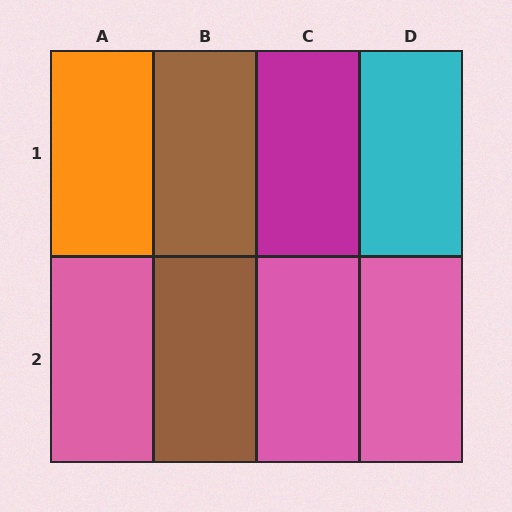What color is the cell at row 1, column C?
Magenta.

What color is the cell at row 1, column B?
Brown.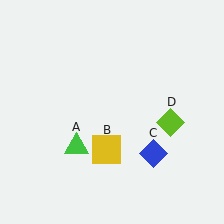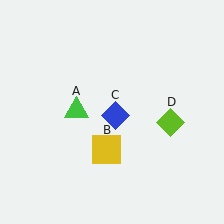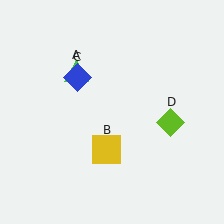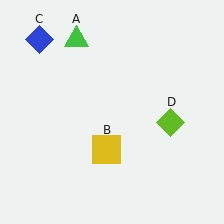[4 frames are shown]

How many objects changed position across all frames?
2 objects changed position: green triangle (object A), blue diamond (object C).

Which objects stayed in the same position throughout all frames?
Yellow square (object B) and lime diamond (object D) remained stationary.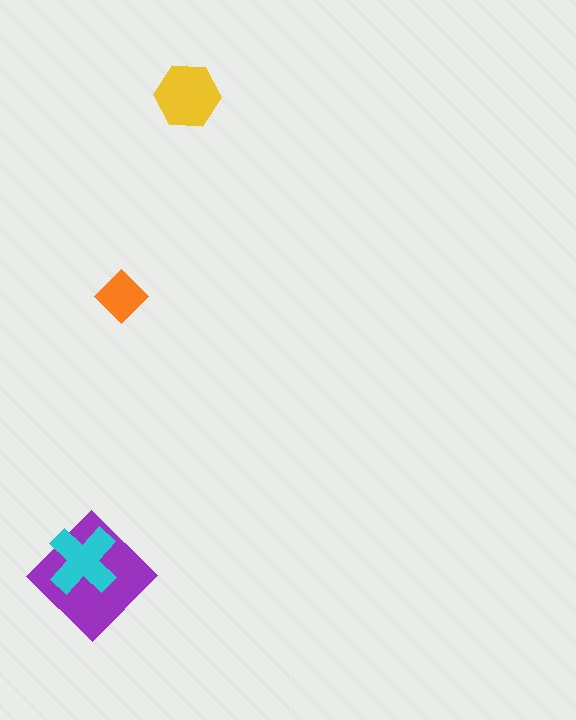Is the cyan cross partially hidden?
No, no other shape covers it.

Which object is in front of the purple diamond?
The cyan cross is in front of the purple diamond.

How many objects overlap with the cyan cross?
1 object overlaps with the cyan cross.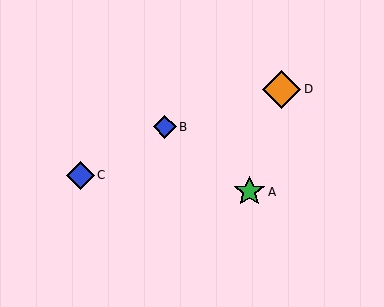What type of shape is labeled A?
Shape A is a green star.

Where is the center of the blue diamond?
The center of the blue diamond is at (165, 127).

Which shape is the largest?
The orange diamond (labeled D) is the largest.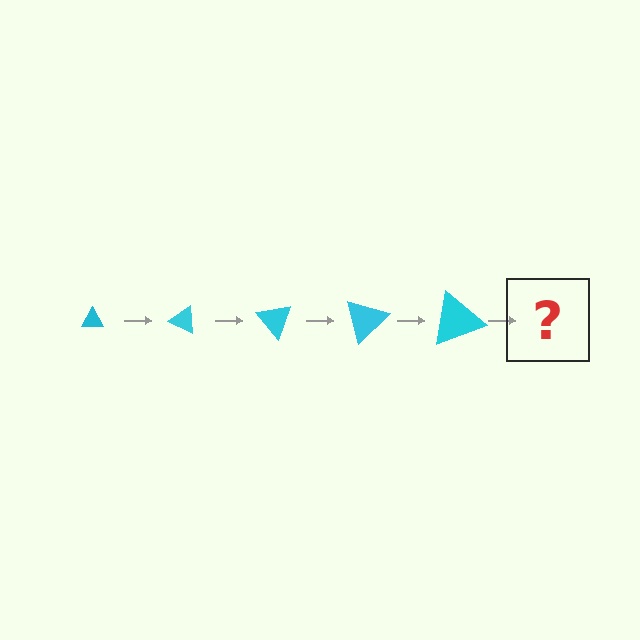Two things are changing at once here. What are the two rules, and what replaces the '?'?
The two rules are that the triangle grows larger each step and it rotates 25 degrees each step. The '?' should be a triangle, larger than the previous one and rotated 125 degrees from the start.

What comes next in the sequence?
The next element should be a triangle, larger than the previous one and rotated 125 degrees from the start.